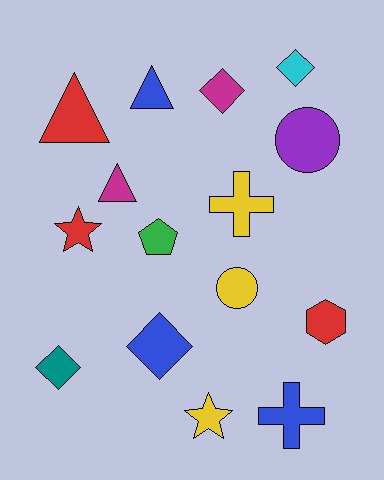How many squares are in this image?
There are no squares.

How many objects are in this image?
There are 15 objects.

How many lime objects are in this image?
There are no lime objects.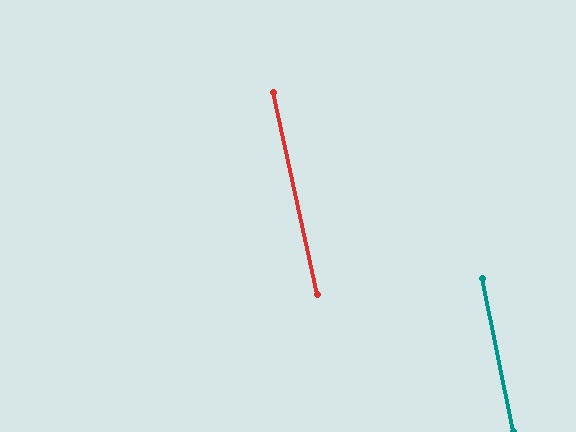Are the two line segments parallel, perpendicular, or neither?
Parallel — their directions differ by only 1.1°.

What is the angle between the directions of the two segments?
Approximately 1 degree.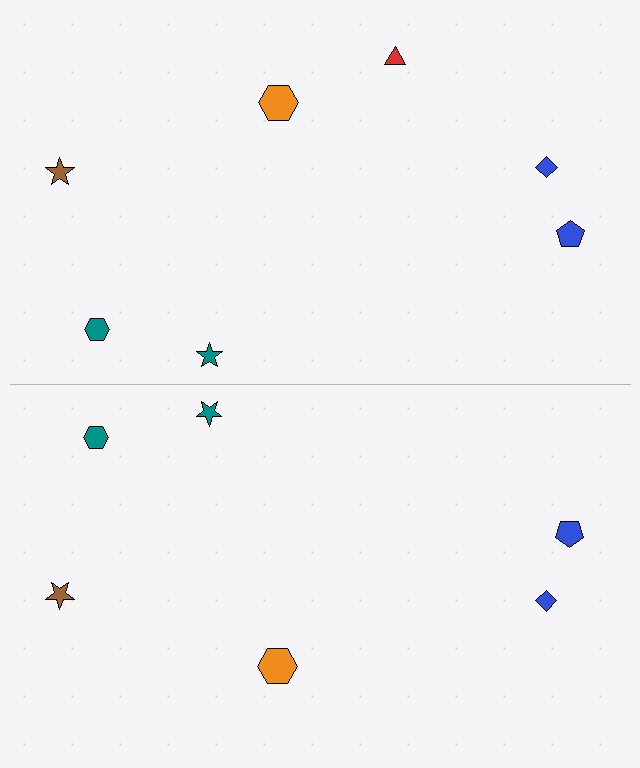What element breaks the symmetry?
A red triangle is missing from the bottom side.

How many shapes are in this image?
There are 13 shapes in this image.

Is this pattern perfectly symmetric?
No, the pattern is not perfectly symmetric. A red triangle is missing from the bottom side.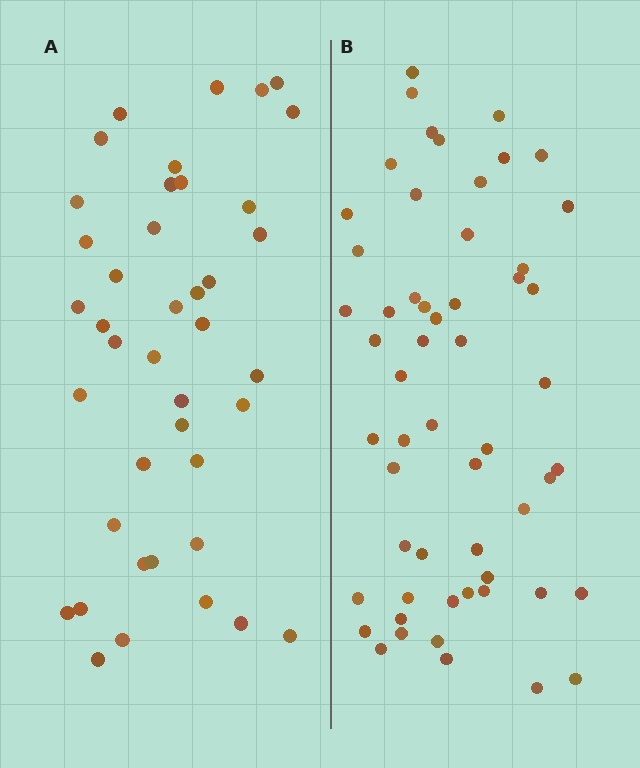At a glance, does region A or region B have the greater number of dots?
Region B (the right region) has more dots.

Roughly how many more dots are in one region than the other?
Region B has approximately 15 more dots than region A.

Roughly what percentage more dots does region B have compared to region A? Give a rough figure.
About 35% more.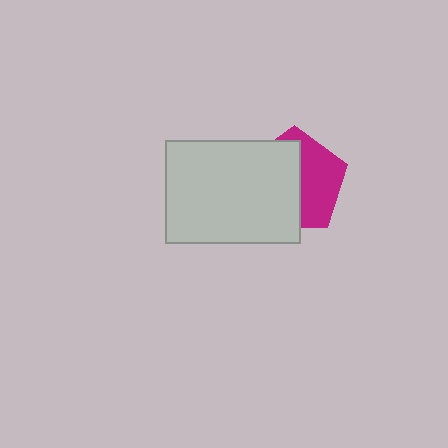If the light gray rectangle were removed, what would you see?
You would see the complete magenta pentagon.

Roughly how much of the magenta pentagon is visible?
A small part of it is visible (roughly 44%).